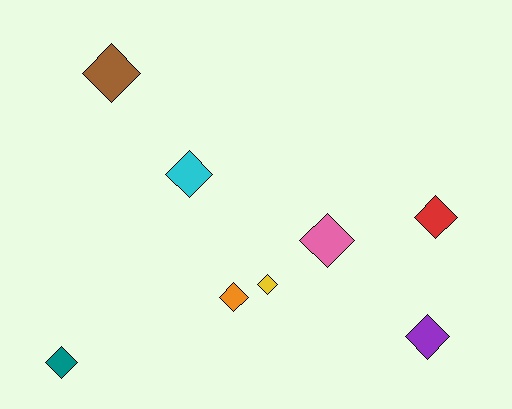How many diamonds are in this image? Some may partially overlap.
There are 8 diamonds.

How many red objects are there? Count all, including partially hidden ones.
There is 1 red object.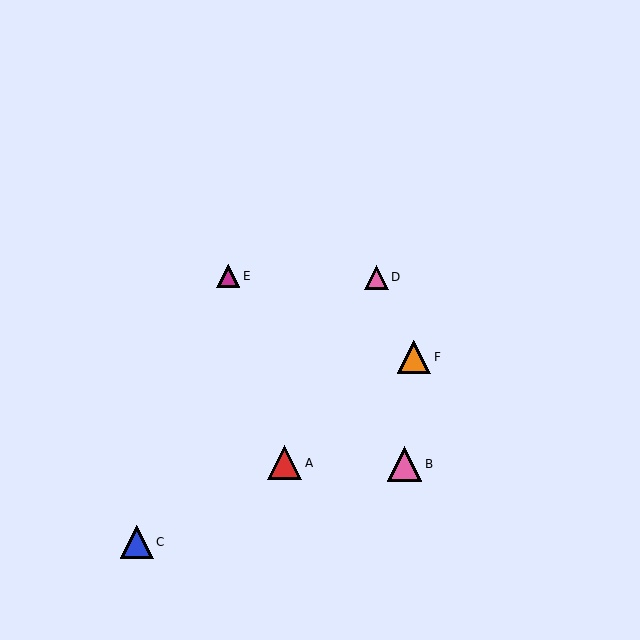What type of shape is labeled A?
Shape A is a red triangle.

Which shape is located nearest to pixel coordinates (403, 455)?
The pink triangle (labeled B) at (405, 464) is nearest to that location.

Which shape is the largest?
The red triangle (labeled A) is the largest.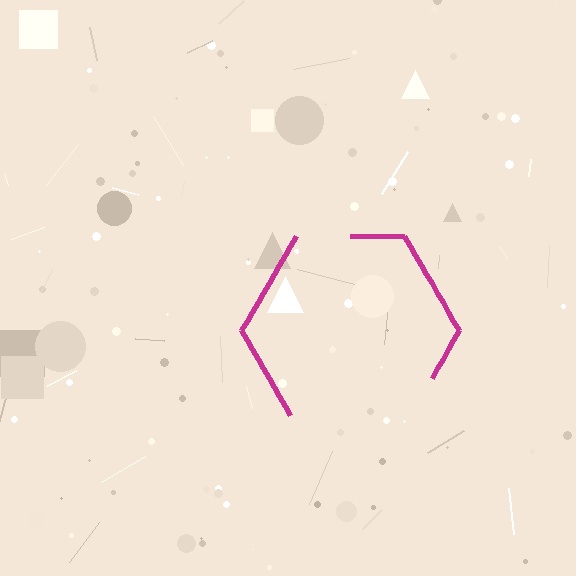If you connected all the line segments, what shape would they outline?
They would outline a hexagon.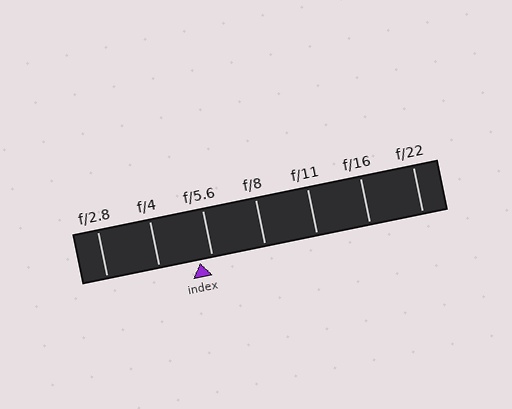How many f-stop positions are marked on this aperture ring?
There are 7 f-stop positions marked.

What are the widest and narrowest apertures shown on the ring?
The widest aperture shown is f/2.8 and the narrowest is f/22.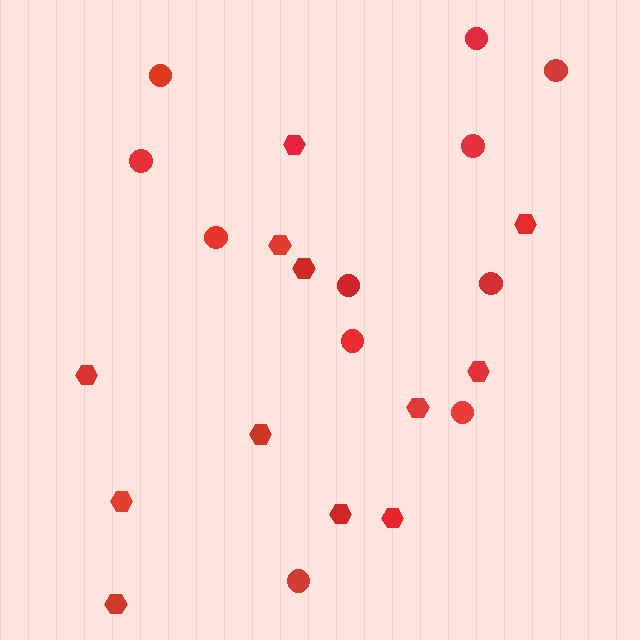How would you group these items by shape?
There are 2 groups: one group of circles (11) and one group of hexagons (12).